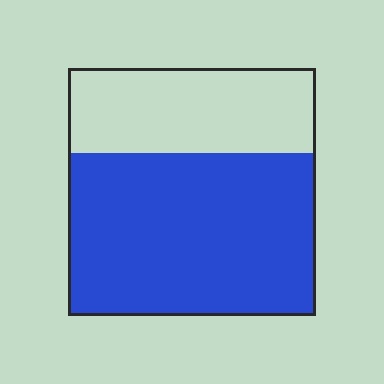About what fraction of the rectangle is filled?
About two thirds (2/3).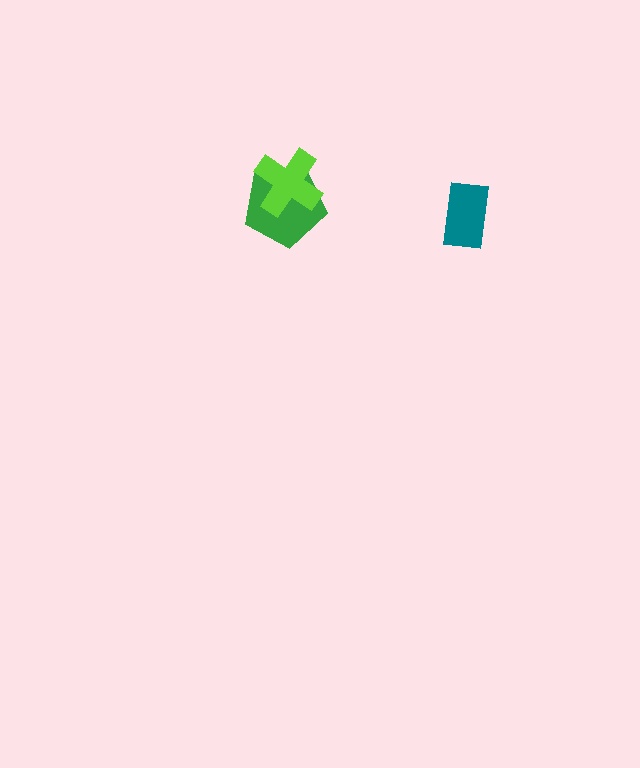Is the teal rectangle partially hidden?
No, no other shape covers it.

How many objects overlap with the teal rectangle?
0 objects overlap with the teal rectangle.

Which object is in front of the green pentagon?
The lime cross is in front of the green pentagon.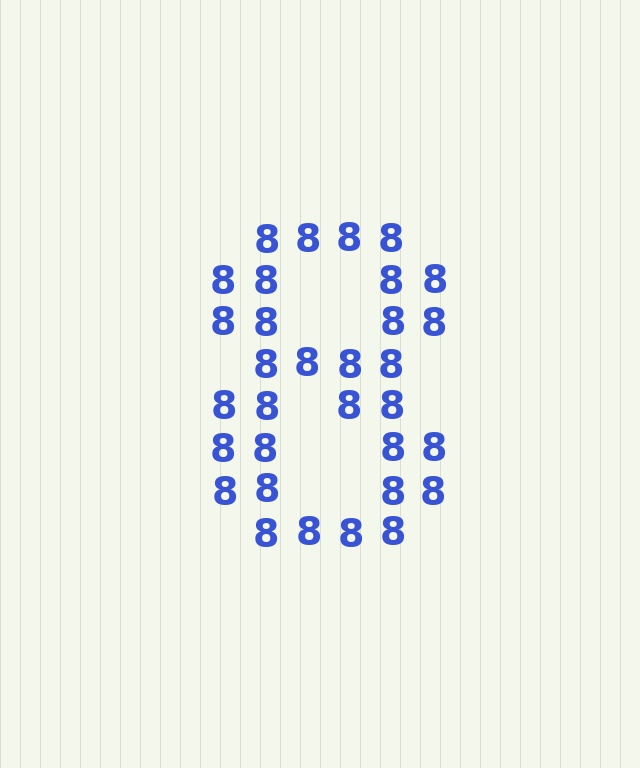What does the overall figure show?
The overall figure shows the digit 8.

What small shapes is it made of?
It is made of small digit 8's.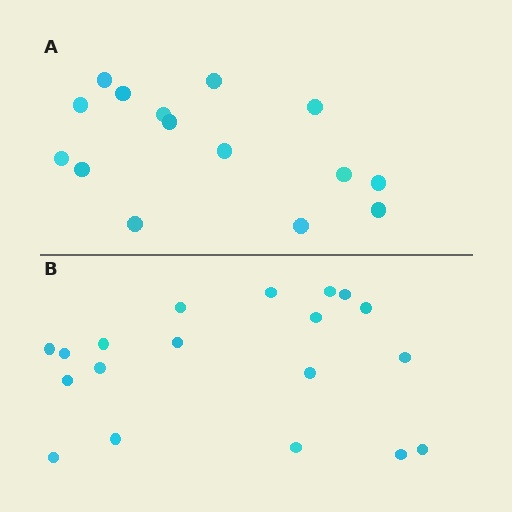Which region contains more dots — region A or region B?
Region B (the bottom region) has more dots.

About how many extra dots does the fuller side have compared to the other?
Region B has about 4 more dots than region A.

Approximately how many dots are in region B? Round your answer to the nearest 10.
About 20 dots. (The exact count is 19, which rounds to 20.)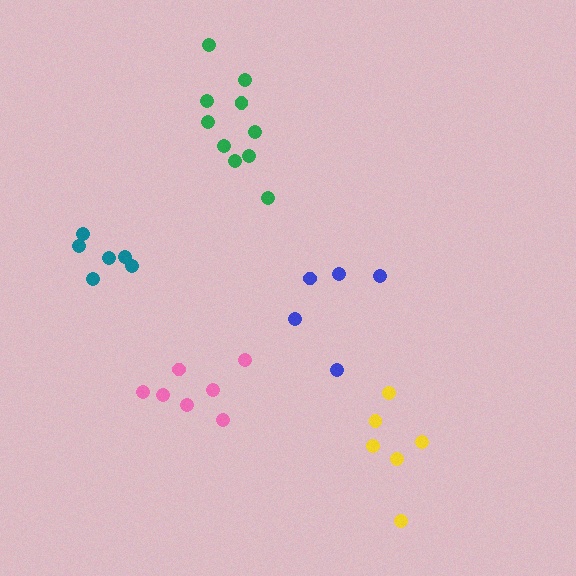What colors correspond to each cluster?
The clusters are colored: yellow, teal, green, pink, blue.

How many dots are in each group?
Group 1: 6 dots, Group 2: 6 dots, Group 3: 10 dots, Group 4: 7 dots, Group 5: 5 dots (34 total).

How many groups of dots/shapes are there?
There are 5 groups.